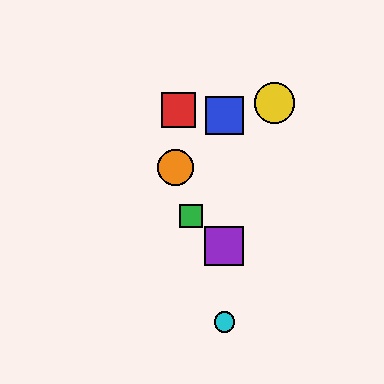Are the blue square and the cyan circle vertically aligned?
Yes, both are at x≈224.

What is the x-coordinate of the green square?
The green square is at x≈191.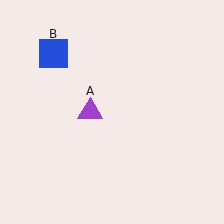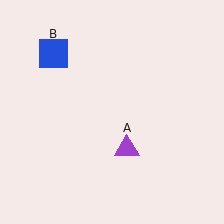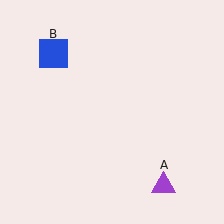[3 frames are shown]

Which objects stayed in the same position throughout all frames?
Blue square (object B) remained stationary.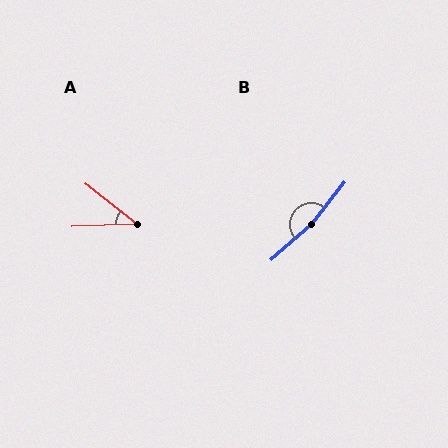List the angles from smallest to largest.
A (41°), B (169°).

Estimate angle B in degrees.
Approximately 169 degrees.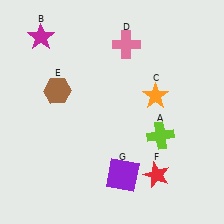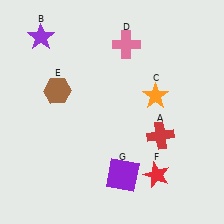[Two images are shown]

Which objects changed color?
A changed from lime to red. B changed from magenta to purple.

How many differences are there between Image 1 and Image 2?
There are 2 differences between the two images.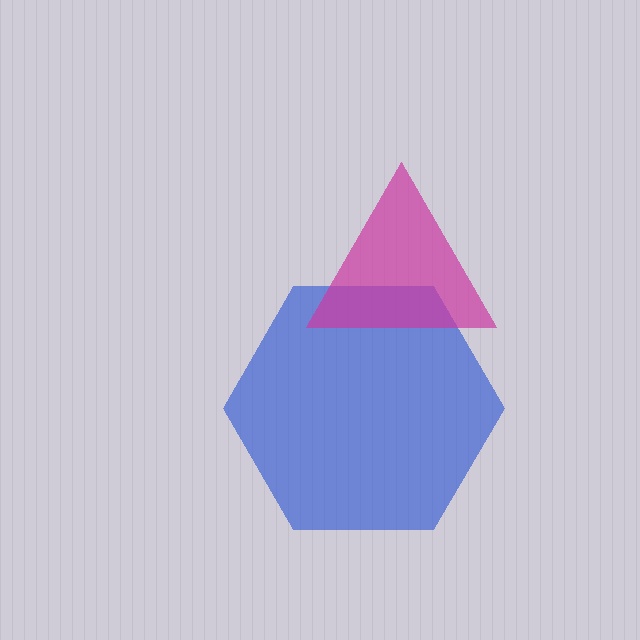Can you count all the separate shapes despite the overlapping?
Yes, there are 2 separate shapes.